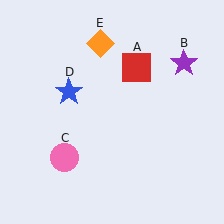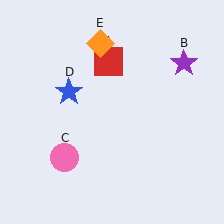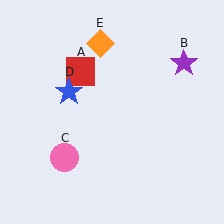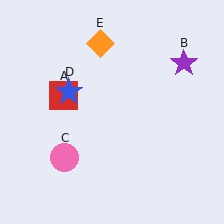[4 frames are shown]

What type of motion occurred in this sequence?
The red square (object A) rotated counterclockwise around the center of the scene.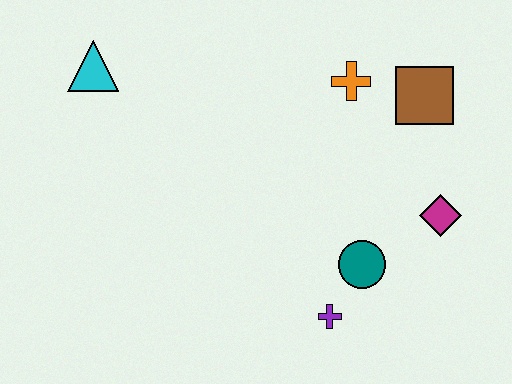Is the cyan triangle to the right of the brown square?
No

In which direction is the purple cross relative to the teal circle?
The purple cross is below the teal circle.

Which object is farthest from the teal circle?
The cyan triangle is farthest from the teal circle.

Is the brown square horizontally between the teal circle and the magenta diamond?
Yes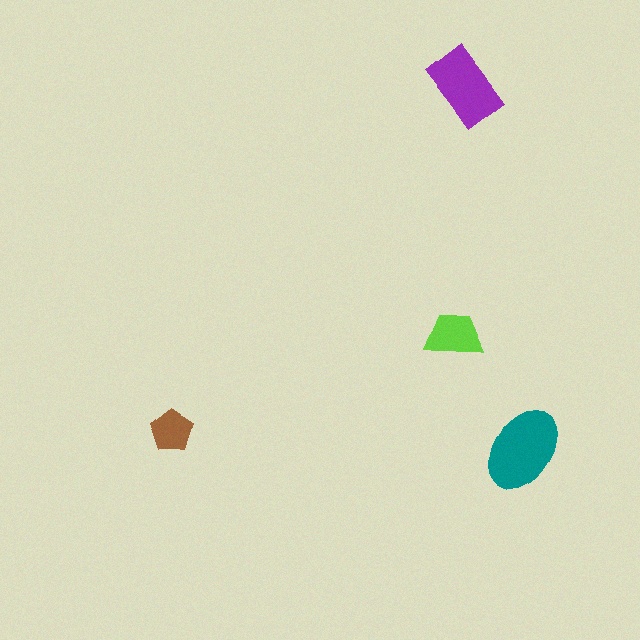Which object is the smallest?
The brown pentagon.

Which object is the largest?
The teal ellipse.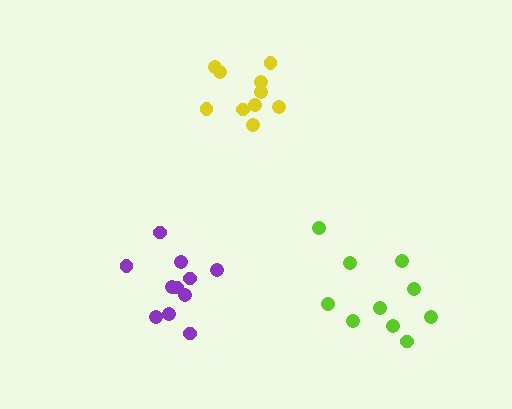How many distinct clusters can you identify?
There are 3 distinct clusters.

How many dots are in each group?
Group 1: 10 dots, Group 2: 10 dots, Group 3: 11 dots (31 total).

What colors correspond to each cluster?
The clusters are colored: lime, yellow, purple.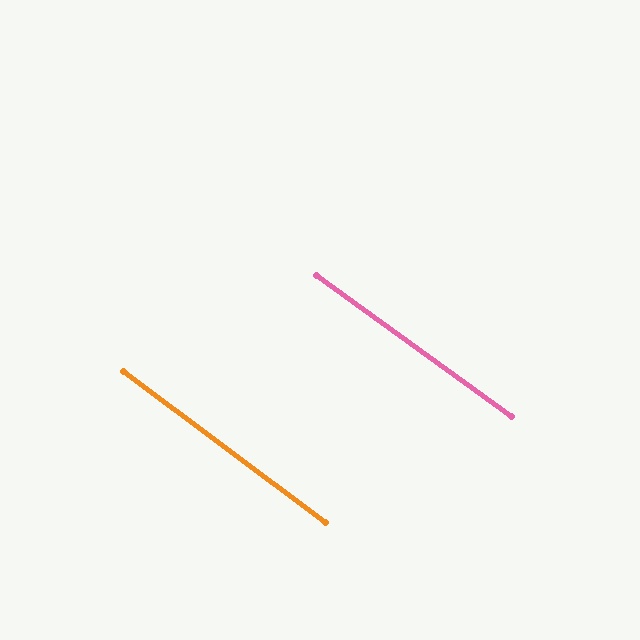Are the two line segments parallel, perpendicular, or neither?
Parallel — their directions differ by only 1.0°.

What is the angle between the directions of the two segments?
Approximately 1 degree.